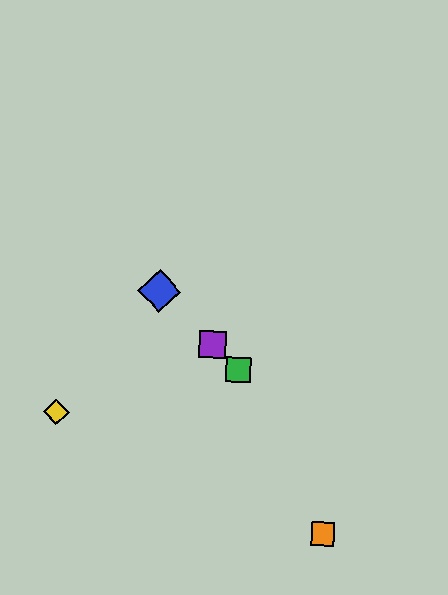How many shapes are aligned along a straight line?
4 shapes (the red diamond, the blue diamond, the green square, the purple square) are aligned along a straight line.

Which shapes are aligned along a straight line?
The red diamond, the blue diamond, the green square, the purple square are aligned along a straight line.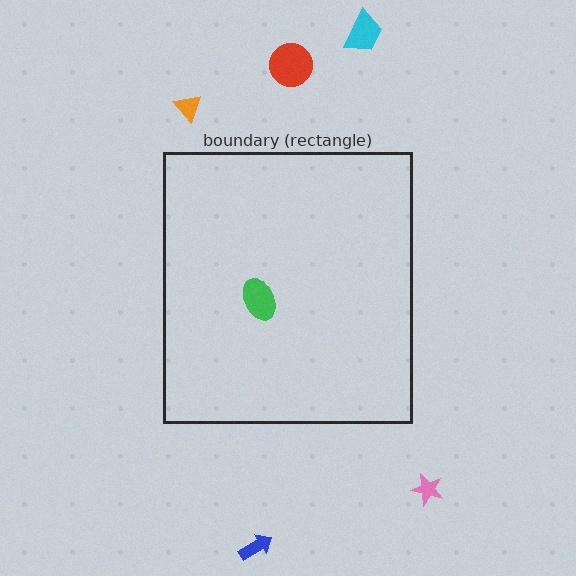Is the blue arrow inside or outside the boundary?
Outside.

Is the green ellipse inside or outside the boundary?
Inside.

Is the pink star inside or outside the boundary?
Outside.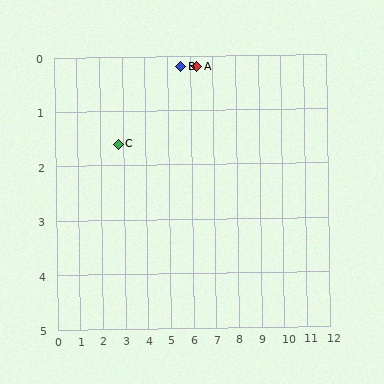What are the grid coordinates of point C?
Point C is at approximately (2.8, 1.6).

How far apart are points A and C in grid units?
Points A and C are about 3.8 grid units apart.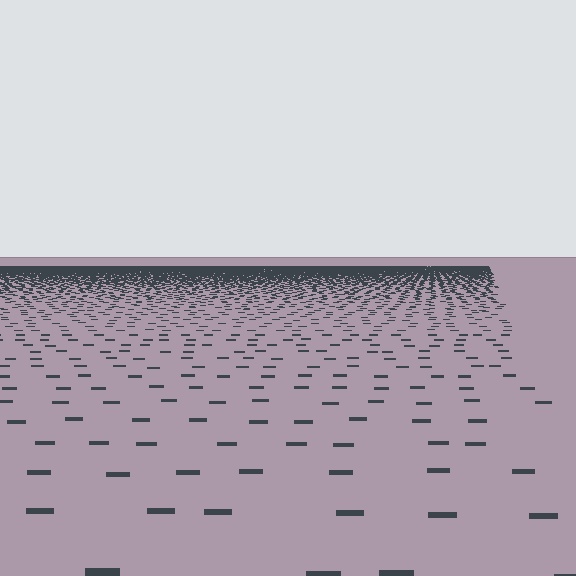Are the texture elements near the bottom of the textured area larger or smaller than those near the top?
Larger. Near the bottom, elements are closer to the viewer and appear at a bigger on-screen size.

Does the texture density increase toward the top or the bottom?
Density increases toward the top.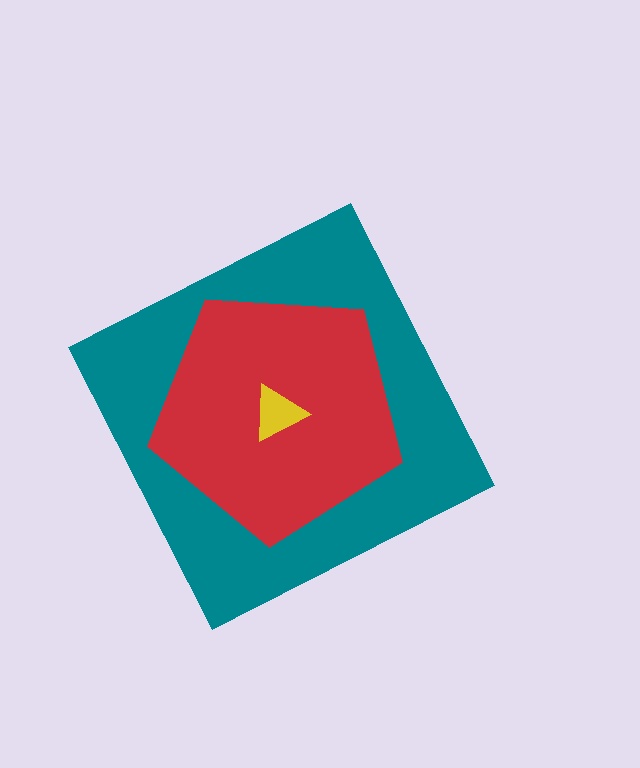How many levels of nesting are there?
3.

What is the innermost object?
The yellow triangle.